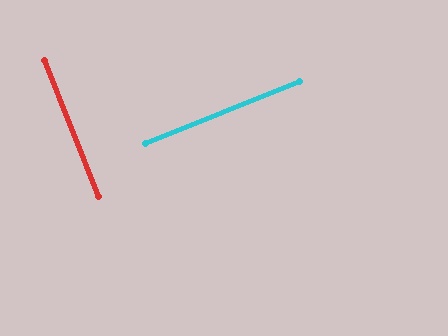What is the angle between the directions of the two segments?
Approximately 90 degrees.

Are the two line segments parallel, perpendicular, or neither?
Perpendicular — they meet at approximately 90°.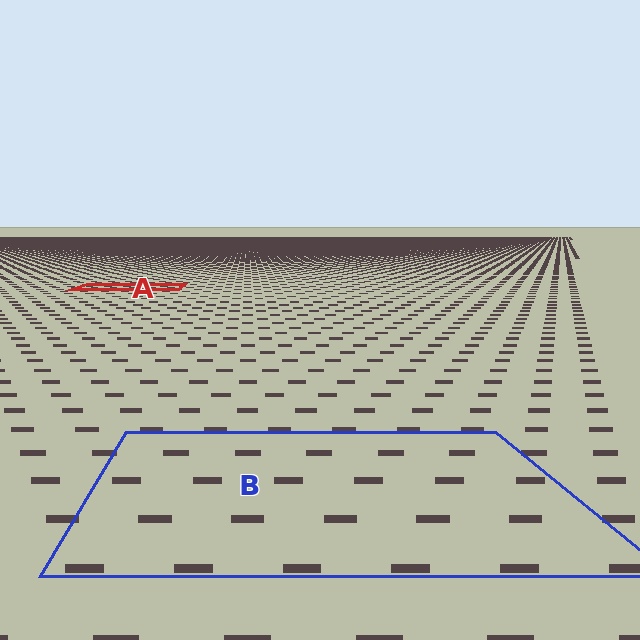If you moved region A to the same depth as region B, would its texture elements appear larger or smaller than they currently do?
They would appear larger. At a closer depth, the same texture elements are projected at a bigger on-screen size.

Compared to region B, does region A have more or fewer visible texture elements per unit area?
Region A has more texture elements per unit area — they are packed more densely because it is farther away.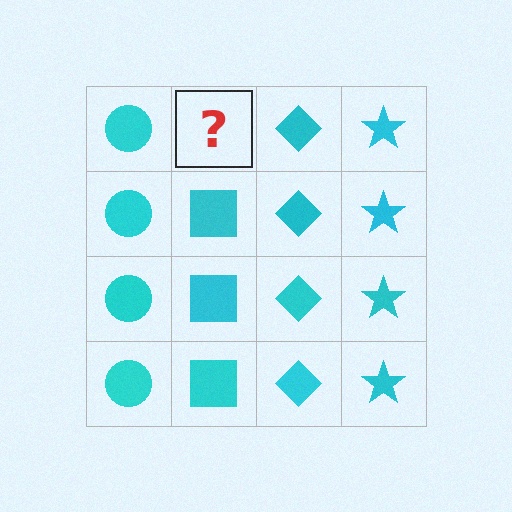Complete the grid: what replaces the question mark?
The question mark should be replaced with a cyan square.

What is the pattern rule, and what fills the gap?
The rule is that each column has a consistent shape. The gap should be filled with a cyan square.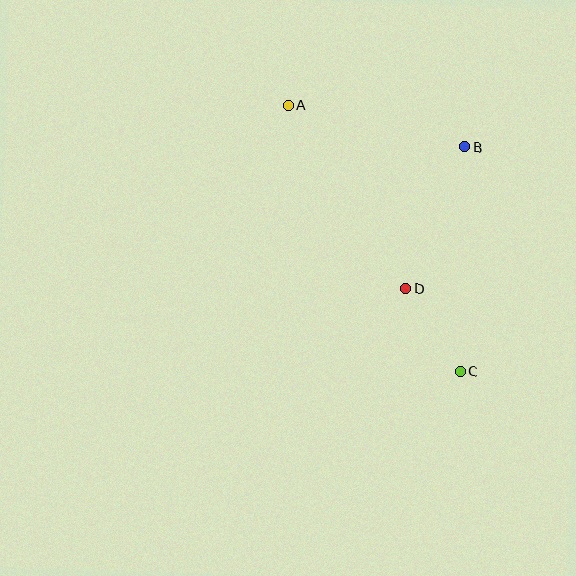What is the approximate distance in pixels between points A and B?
The distance between A and B is approximately 181 pixels.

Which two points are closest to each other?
Points C and D are closest to each other.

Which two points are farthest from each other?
Points A and C are farthest from each other.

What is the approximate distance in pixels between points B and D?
The distance between B and D is approximately 154 pixels.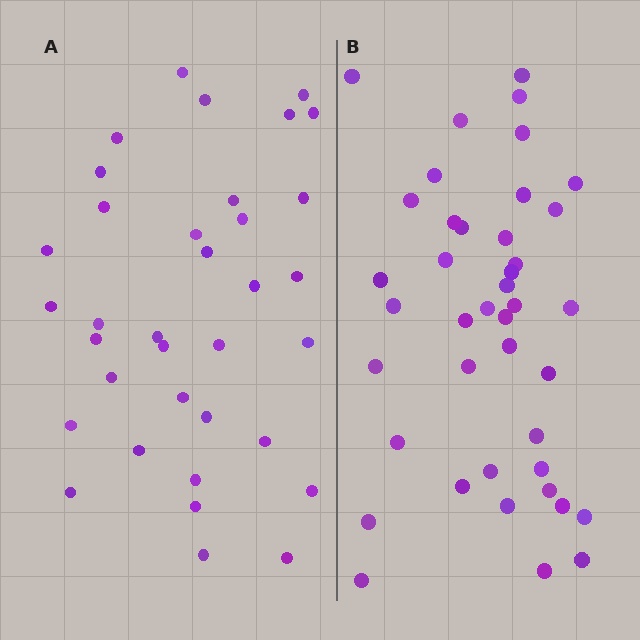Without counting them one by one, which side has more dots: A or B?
Region B (the right region) has more dots.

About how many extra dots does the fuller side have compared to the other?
Region B has about 6 more dots than region A.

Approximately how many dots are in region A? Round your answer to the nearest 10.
About 40 dots. (The exact count is 35, which rounds to 40.)